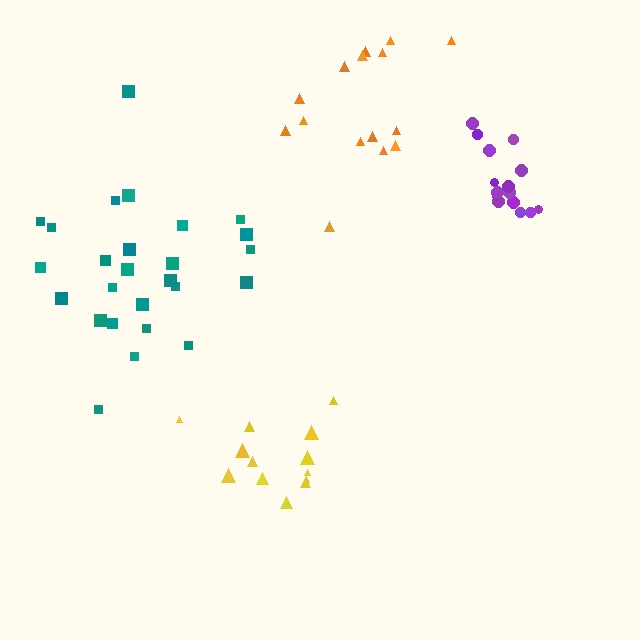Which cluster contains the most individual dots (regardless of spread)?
Teal (26).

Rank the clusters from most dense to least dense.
purple, yellow, teal, orange.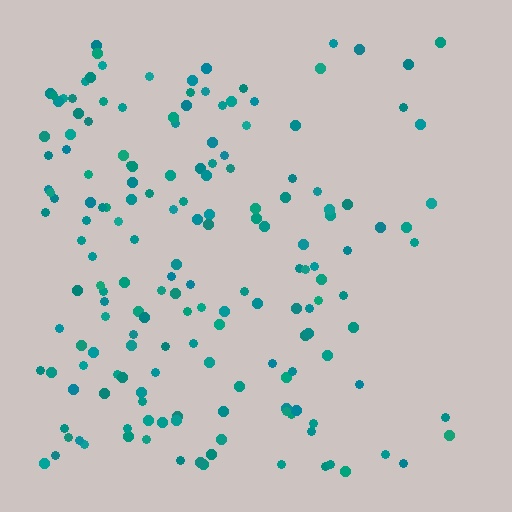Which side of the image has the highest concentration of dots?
The left.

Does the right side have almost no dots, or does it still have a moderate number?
Still a moderate number, just noticeably fewer than the left.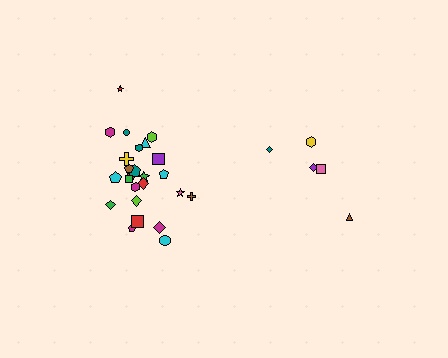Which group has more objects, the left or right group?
The left group.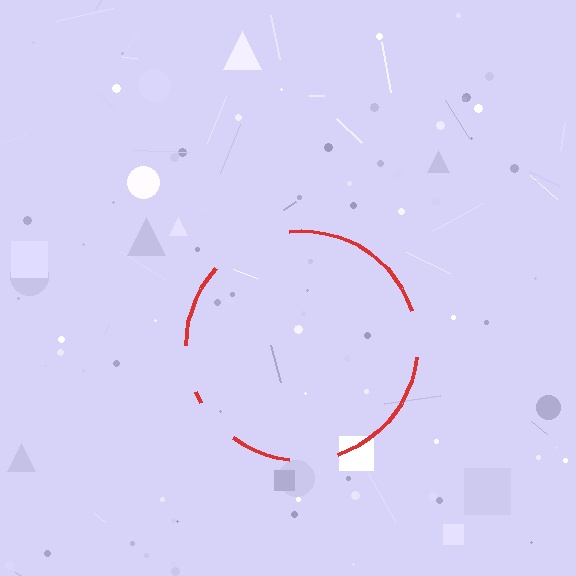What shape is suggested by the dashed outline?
The dashed outline suggests a circle.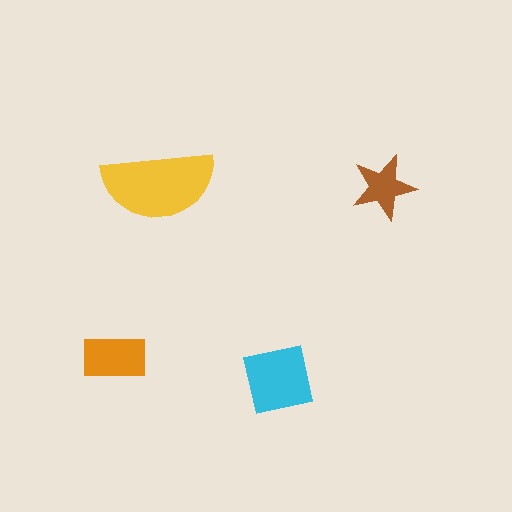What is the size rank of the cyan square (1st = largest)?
2nd.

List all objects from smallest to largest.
The brown star, the orange rectangle, the cyan square, the yellow semicircle.